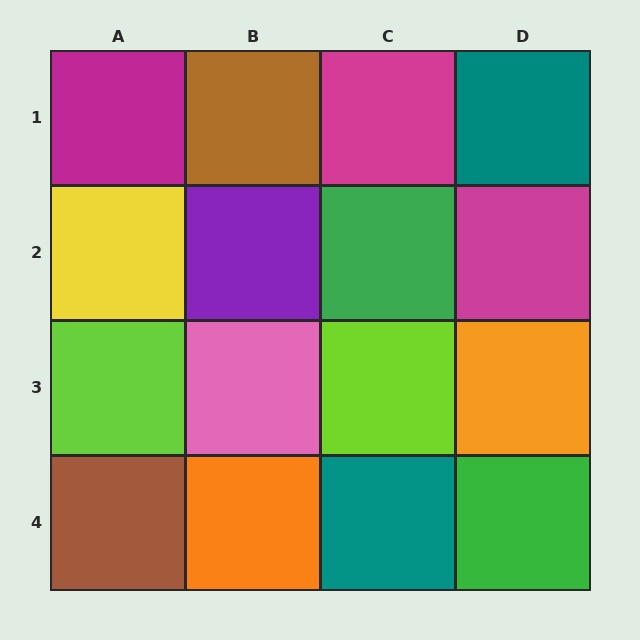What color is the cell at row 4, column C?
Teal.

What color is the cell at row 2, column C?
Green.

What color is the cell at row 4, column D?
Green.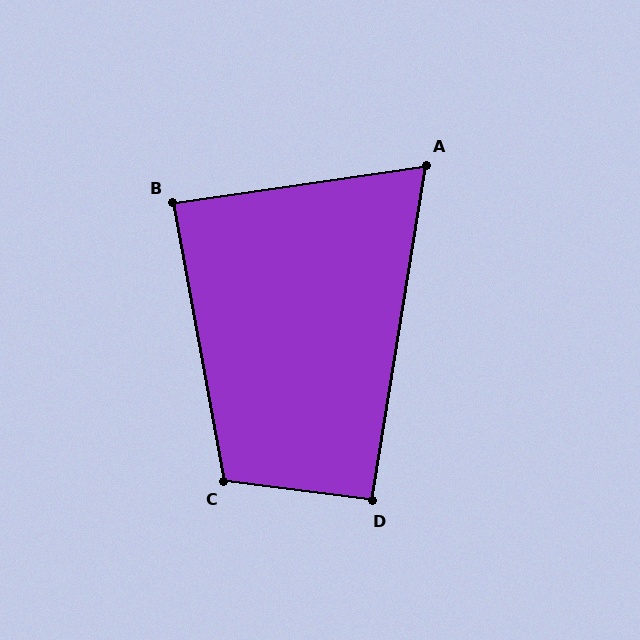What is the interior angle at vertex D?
Approximately 92 degrees (approximately right).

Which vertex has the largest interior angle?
C, at approximately 108 degrees.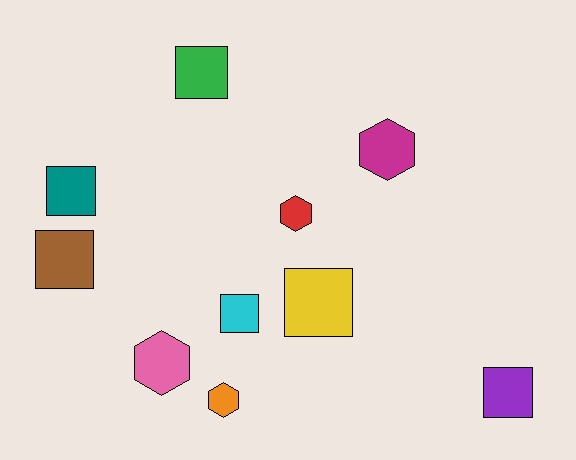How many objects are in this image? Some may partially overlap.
There are 10 objects.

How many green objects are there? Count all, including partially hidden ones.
There is 1 green object.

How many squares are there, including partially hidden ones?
There are 6 squares.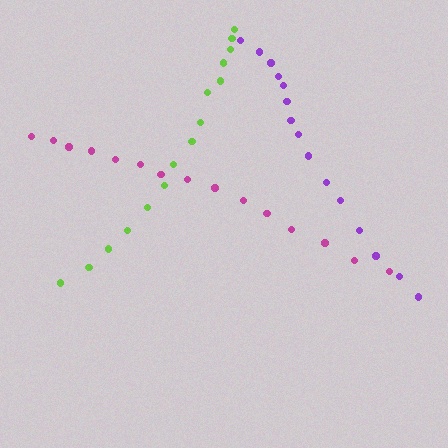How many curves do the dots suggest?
There are 3 distinct paths.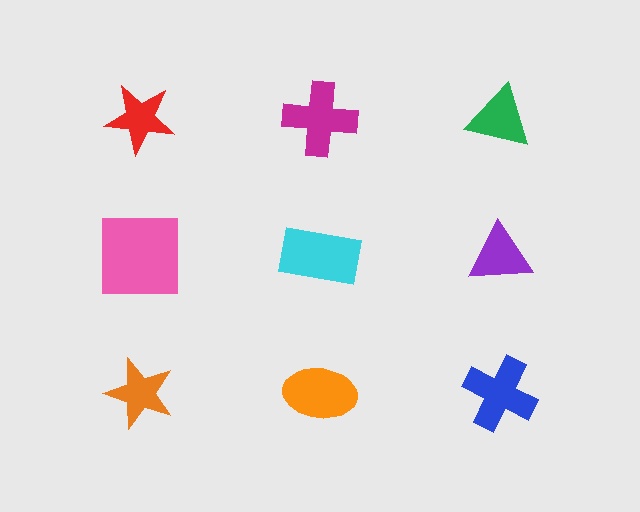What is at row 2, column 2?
A cyan rectangle.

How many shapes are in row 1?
3 shapes.